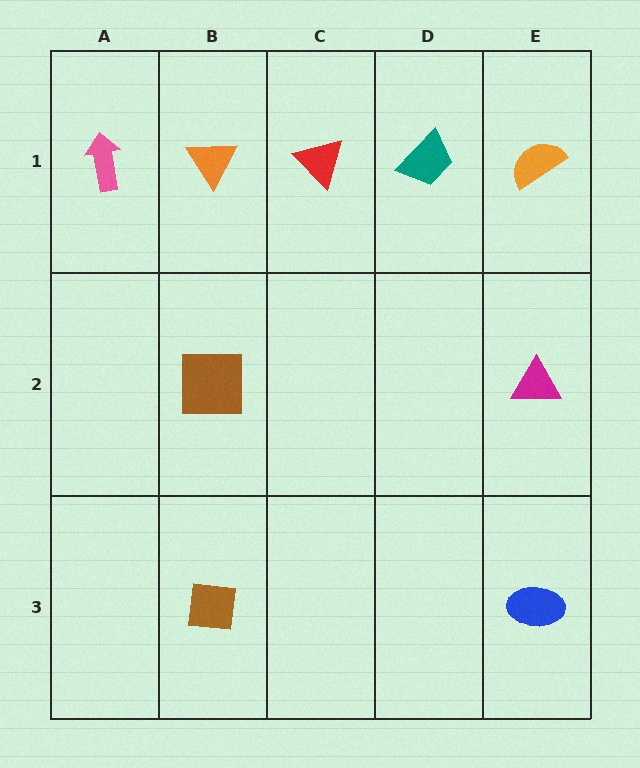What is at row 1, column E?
An orange semicircle.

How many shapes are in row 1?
5 shapes.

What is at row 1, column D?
A teal trapezoid.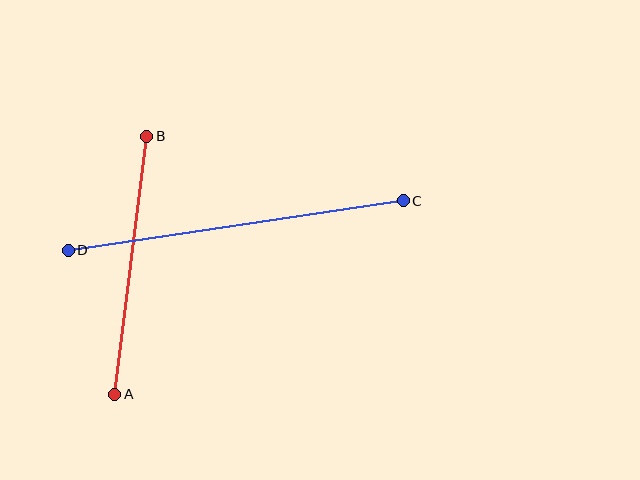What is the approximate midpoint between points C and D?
The midpoint is at approximately (236, 226) pixels.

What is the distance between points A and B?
The distance is approximately 260 pixels.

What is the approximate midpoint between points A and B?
The midpoint is at approximately (131, 265) pixels.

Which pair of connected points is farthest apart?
Points C and D are farthest apart.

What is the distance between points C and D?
The distance is approximately 339 pixels.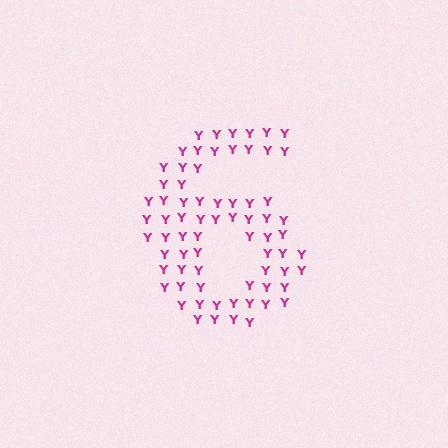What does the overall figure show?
The overall figure shows the digit 6.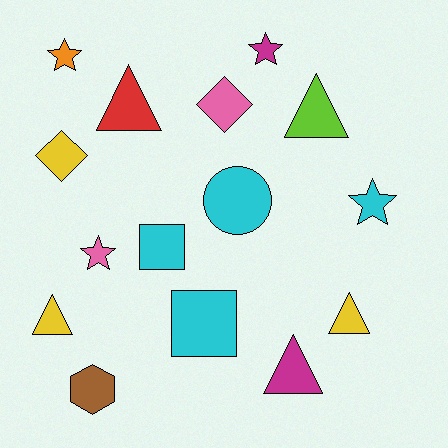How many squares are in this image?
There are 2 squares.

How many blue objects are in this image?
There are no blue objects.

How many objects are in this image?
There are 15 objects.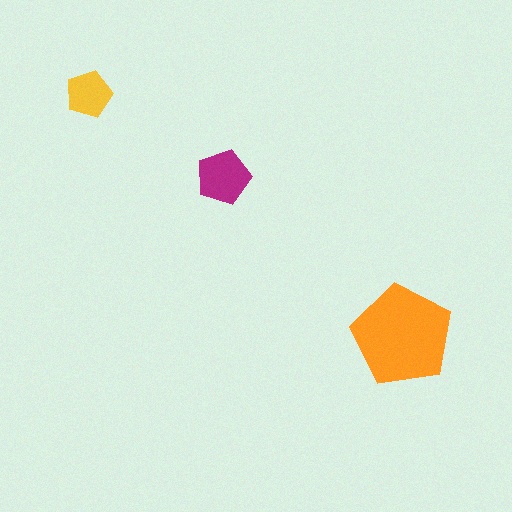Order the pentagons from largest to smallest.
the orange one, the magenta one, the yellow one.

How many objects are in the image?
There are 3 objects in the image.